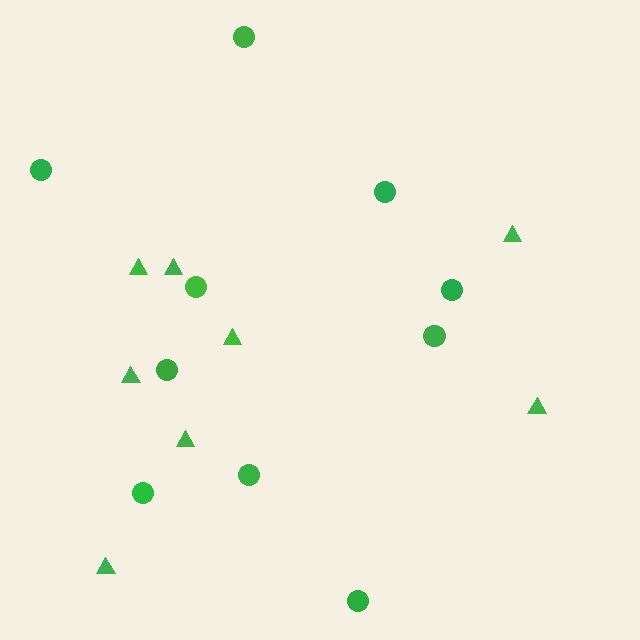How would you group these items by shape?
There are 2 groups: one group of triangles (8) and one group of circles (10).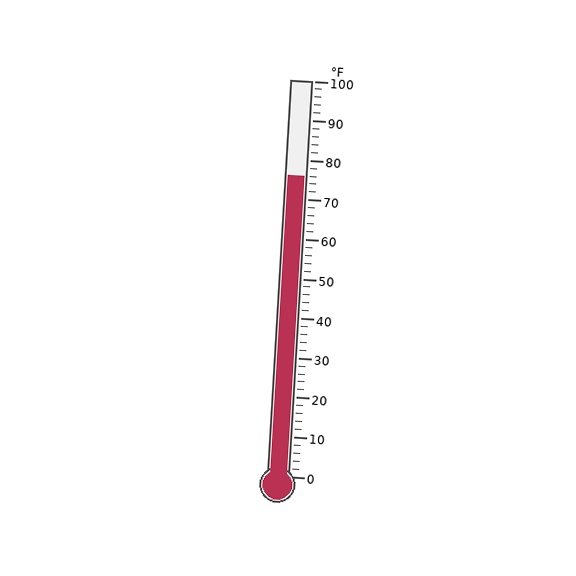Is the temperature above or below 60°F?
The temperature is above 60°F.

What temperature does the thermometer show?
The thermometer shows approximately 76°F.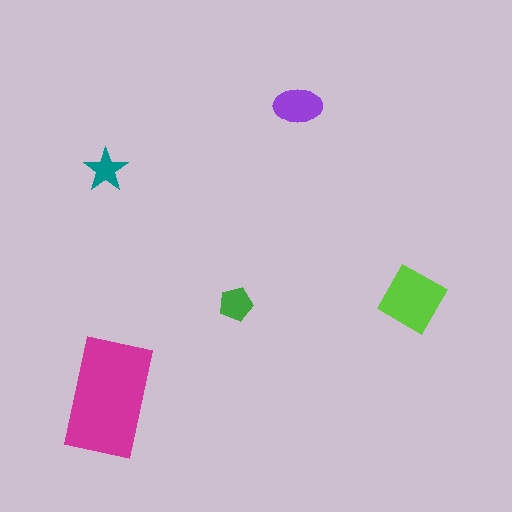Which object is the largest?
The magenta rectangle.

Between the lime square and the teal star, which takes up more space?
The lime square.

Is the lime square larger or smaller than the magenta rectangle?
Smaller.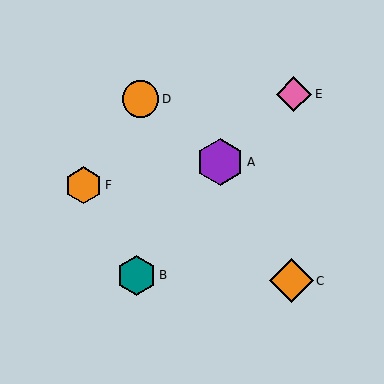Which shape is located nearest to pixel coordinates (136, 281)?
The teal hexagon (labeled B) at (136, 275) is nearest to that location.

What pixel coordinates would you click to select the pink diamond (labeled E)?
Click at (294, 94) to select the pink diamond E.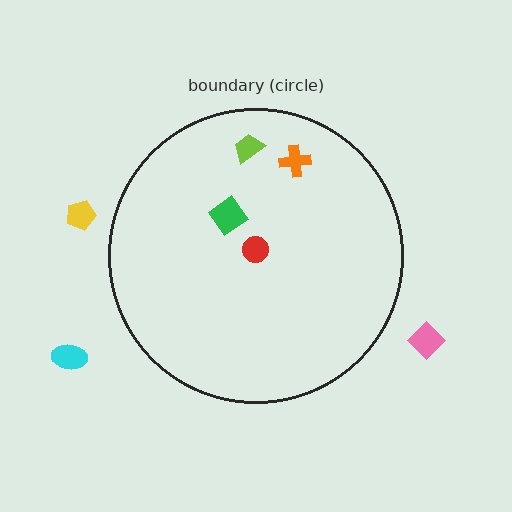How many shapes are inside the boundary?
4 inside, 3 outside.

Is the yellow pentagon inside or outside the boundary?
Outside.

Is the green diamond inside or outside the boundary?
Inside.